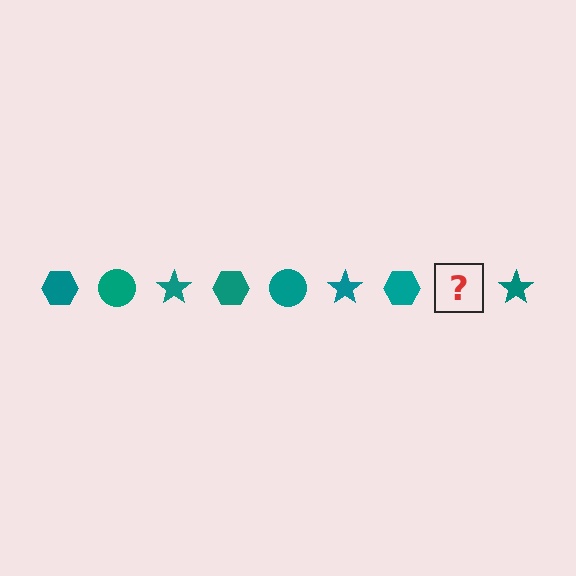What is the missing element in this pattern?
The missing element is a teal circle.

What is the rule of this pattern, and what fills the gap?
The rule is that the pattern cycles through hexagon, circle, star shapes in teal. The gap should be filled with a teal circle.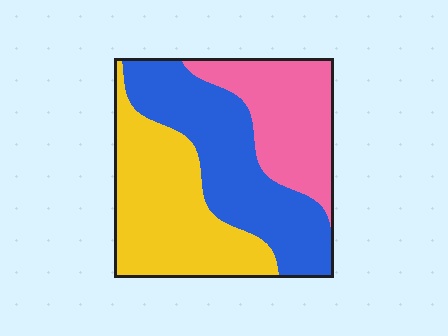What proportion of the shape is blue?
Blue takes up between a quarter and a half of the shape.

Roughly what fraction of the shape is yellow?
Yellow takes up between a quarter and a half of the shape.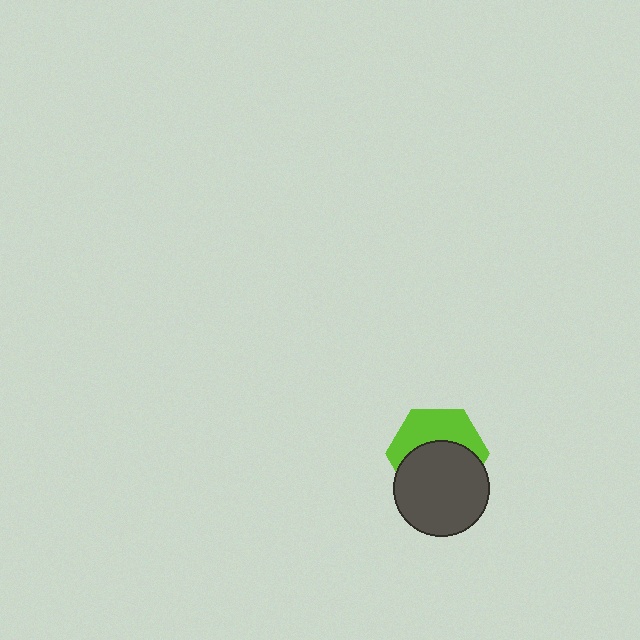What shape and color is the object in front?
The object in front is a dark gray circle.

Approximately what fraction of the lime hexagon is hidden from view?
Roughly 56% of the lime hexagon is hidden behind the dark gray circle.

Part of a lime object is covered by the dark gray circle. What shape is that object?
It is a hexagon.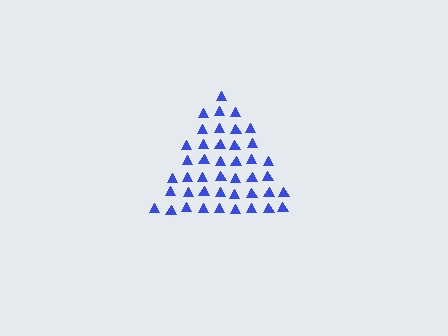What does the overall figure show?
The overall figure shows a triangle.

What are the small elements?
The small elements are triangles.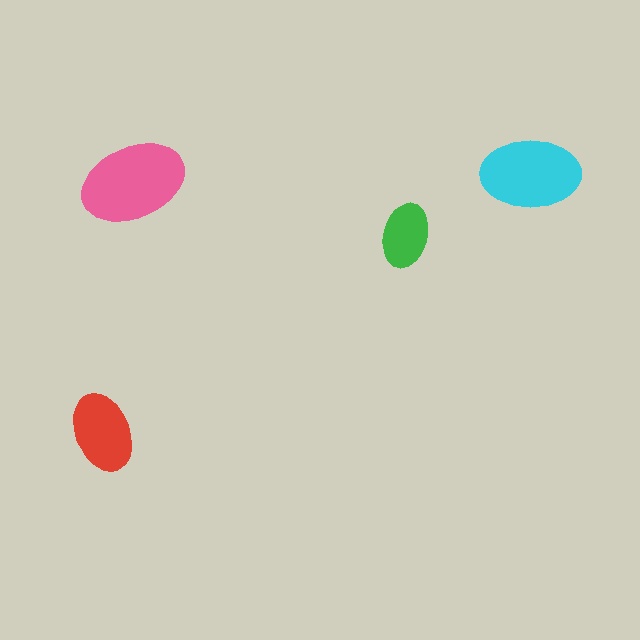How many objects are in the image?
There are 4 objects in the image.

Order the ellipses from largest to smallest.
the pink one, the cyan one, the red one, the green one.